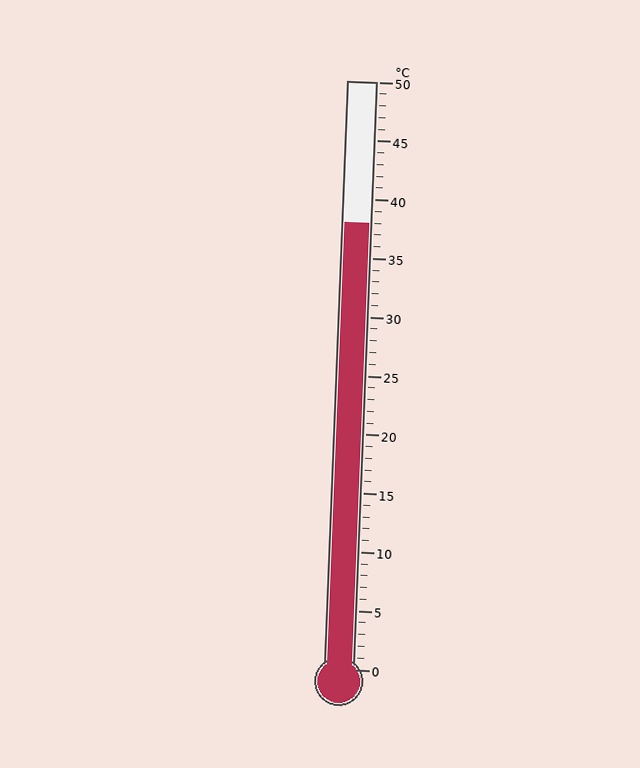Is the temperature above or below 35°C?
The temperature is above 35°C.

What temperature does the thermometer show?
The thermometer shows approximately 38°C.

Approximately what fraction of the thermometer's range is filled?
The thermometer is filled to approximately 75% of its range.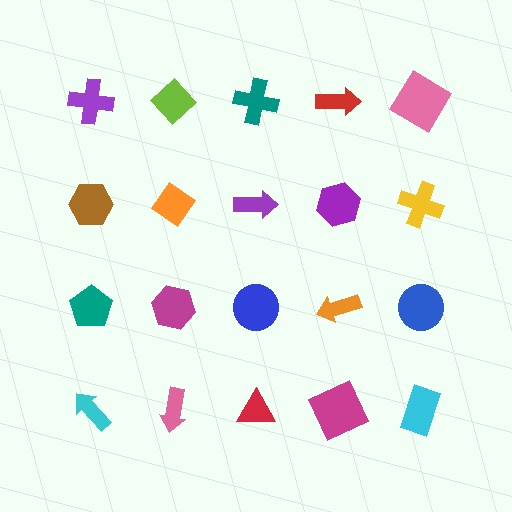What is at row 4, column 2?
A pink arrow.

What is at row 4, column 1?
A cyan arrow.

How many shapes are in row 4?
5 shapes.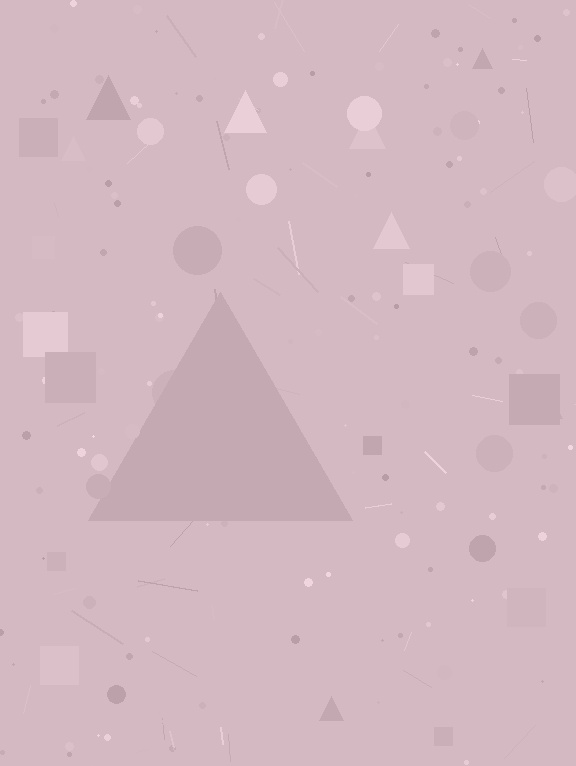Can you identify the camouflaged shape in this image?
The camouflaged shape is a triangle.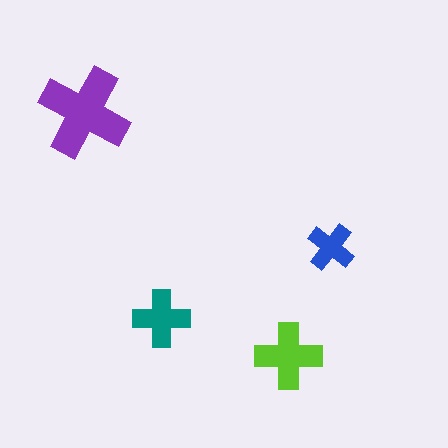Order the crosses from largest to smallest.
the purple one, the lime one, the teal one, the blue one.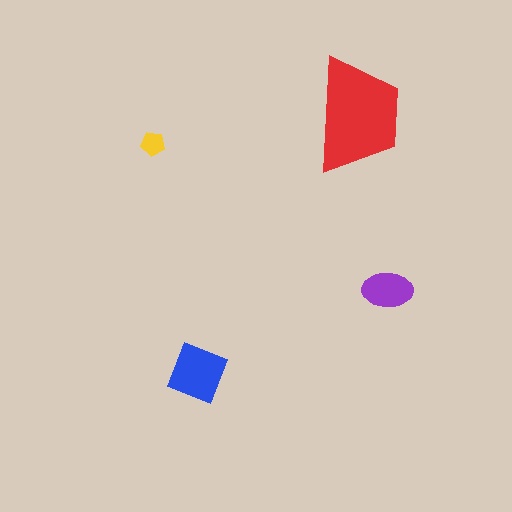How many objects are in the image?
There are 4 objects in the image.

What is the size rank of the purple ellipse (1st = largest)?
3rd.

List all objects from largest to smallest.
The red trapezoid, the blue diamond, the purple ellipse, the yellow pentagon.